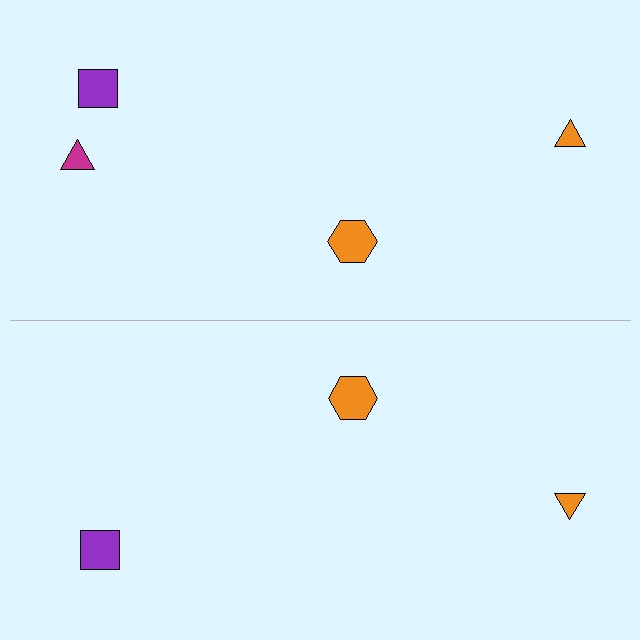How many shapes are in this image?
There are 7 shapes in this image.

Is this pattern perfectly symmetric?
No, the pattern is not perfectly symmetric. A magenta triangle is missing from the bottom side.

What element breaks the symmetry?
A magenta triangle is missing from the bottom side.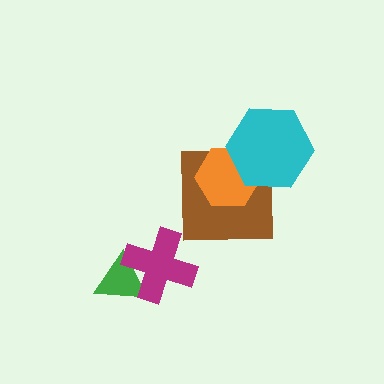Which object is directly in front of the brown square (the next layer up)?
The orange hexagon is directly in front of the brown square.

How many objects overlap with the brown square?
2 objects overlap with the brown square.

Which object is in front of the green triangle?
The magenta cross is in front of the green triangle.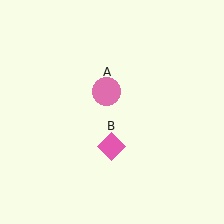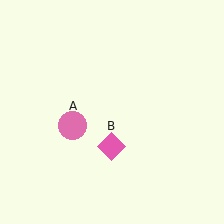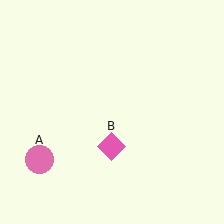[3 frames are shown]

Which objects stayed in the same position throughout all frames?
Pink diamond (object B) remained stationary.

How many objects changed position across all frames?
1 object changed position: pink circle (object A).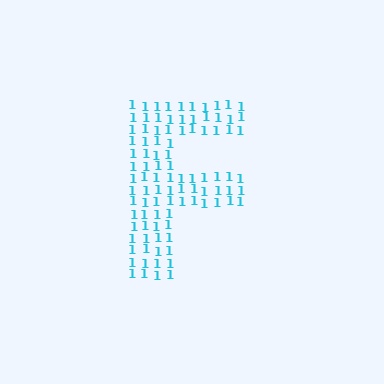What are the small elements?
The small elements are digit 1's.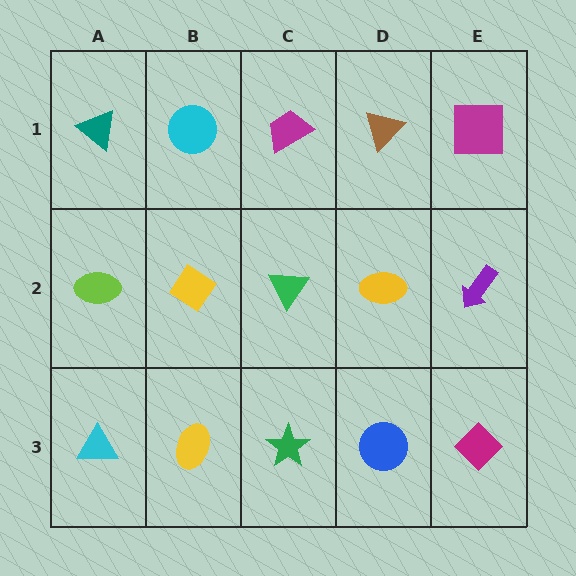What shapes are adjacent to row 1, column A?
A lime ellipse (row 2, column A), a cyan circle (row 1, column B).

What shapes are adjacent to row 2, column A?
A teal triangle (row 1, column A), a cyan triangle (row 3, column A), a yellow diamond (row 2, column B).